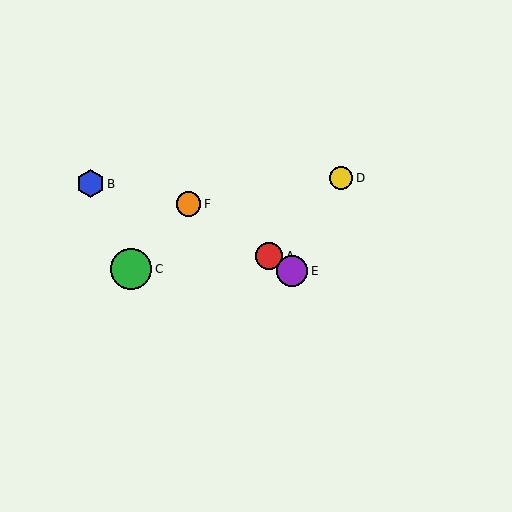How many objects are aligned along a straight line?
3 objects (A, E, F) are aligned along a straight line.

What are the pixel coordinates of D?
Object D is at (341, 178).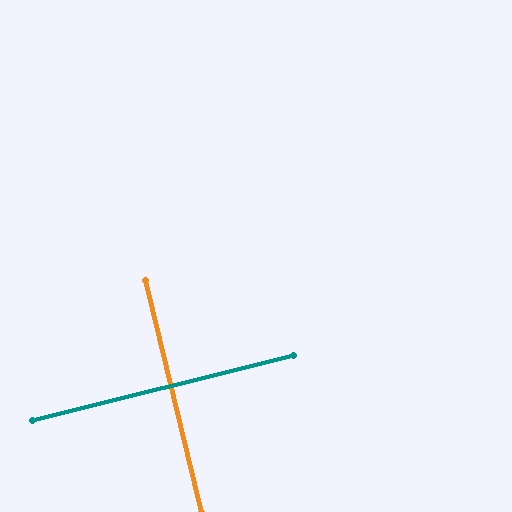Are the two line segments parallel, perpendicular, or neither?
Perpendicular — they meet at approximately 89°.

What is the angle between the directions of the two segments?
Approximately 89 degrees.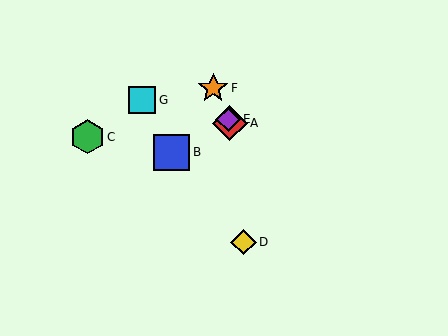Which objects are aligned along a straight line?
Objects A, E, F are aligned along a straight line.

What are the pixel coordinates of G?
Object G is at (142, 100).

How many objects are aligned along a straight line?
3 objects (A, E, F) are aligned along a straight line.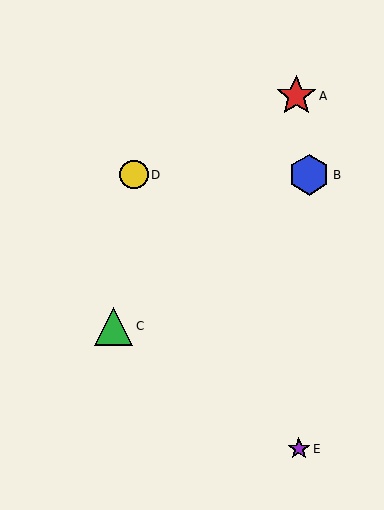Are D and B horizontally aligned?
Yes, both are at y≈175.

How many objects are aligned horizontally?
2 objects (B, D) are aligned horizontally.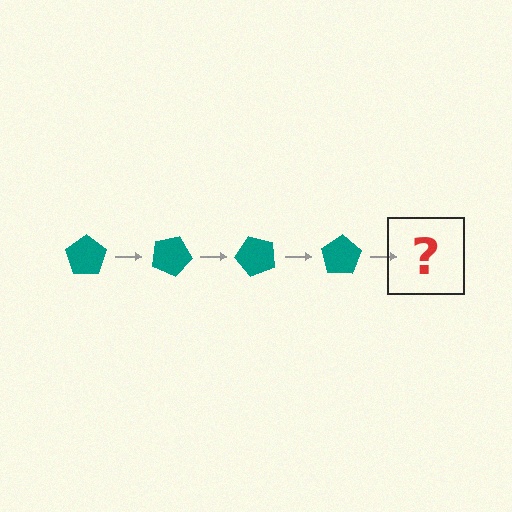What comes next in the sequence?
The next element should be a teal pentagon rotated 100 degrees.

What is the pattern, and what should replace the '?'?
The pattern is that the pentagon rotates 25 degrees each step. The '?' should be a teal pentagon rotated 100 degrees.